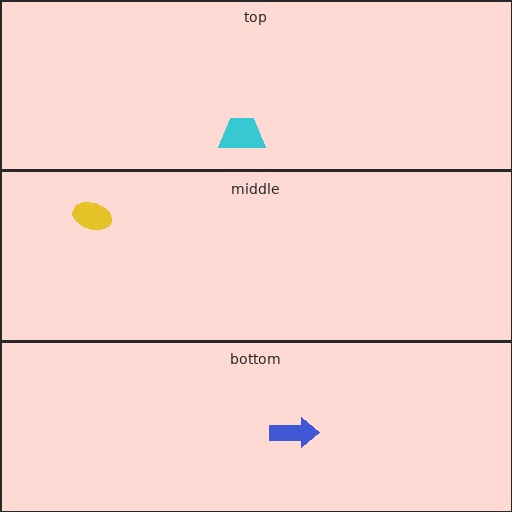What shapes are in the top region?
The cyan trapezoid.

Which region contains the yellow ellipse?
The middle region.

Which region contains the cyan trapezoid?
The top region.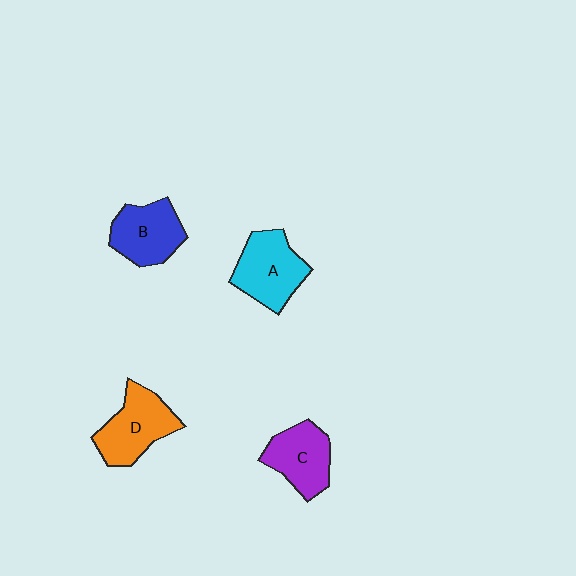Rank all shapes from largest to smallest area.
From largest to smallest: A (cyan), D (orange), B (blue), C (purple).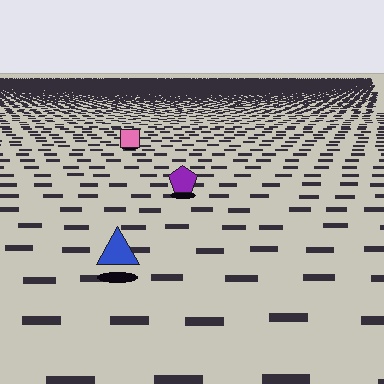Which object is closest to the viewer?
The blue triangle is closest. The texture marks near it are larger and more spread out.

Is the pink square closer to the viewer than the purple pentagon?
No. The purple pentagon is closer — you can tell from the texture gradient: the ground texture is coarser near it.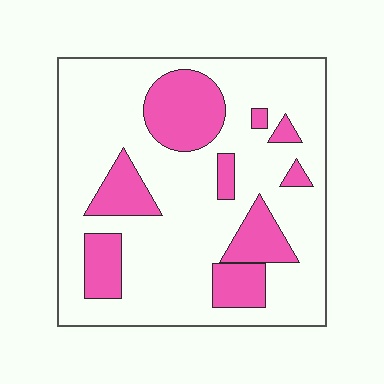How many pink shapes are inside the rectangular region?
9.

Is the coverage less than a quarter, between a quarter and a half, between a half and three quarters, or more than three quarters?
Between a quarter and a half.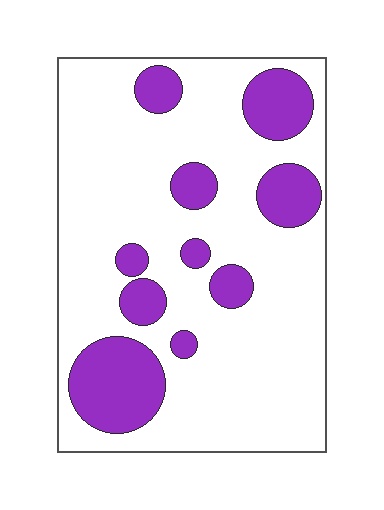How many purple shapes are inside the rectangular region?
10.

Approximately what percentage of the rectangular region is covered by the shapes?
Approximately 25%.